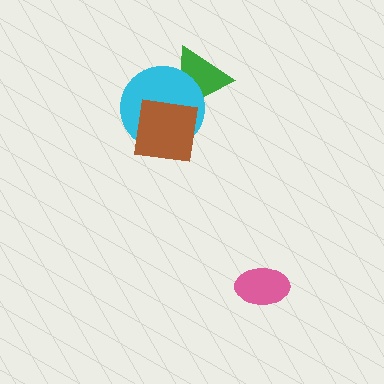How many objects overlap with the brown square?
1 object overlaps with the brown square.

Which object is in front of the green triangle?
The cyan circle is in front of the green triangle.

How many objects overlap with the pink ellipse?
0 objects overlap with the pink ellipse.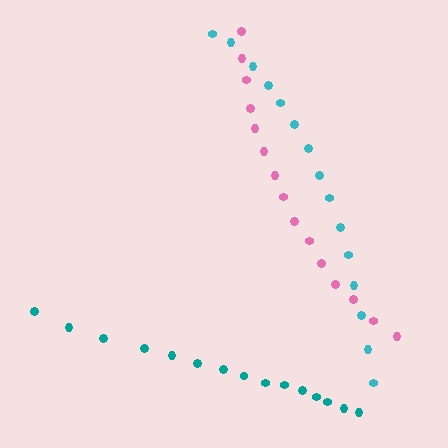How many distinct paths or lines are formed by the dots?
There are 3 distinct paths.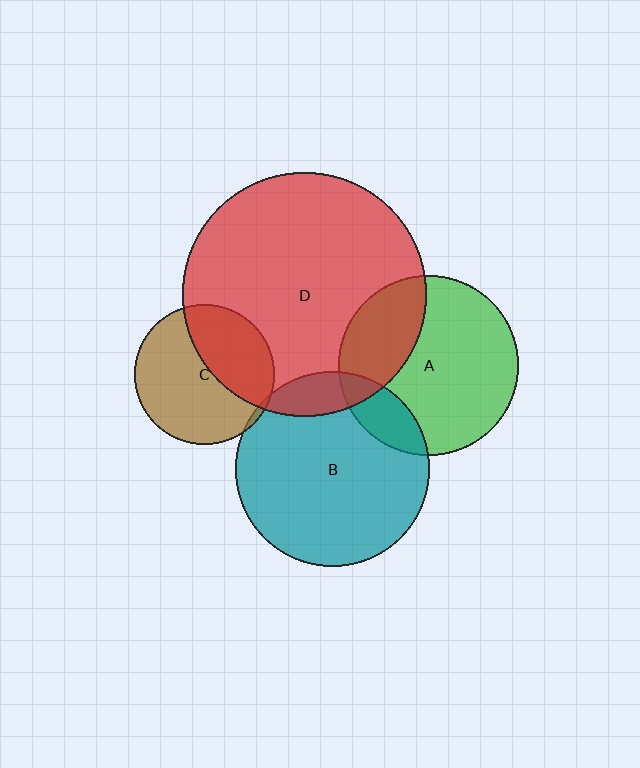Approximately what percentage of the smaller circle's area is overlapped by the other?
Approximately 5%.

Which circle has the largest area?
Circle D (red).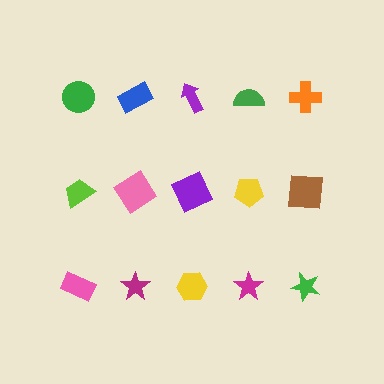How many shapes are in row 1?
5 shapes.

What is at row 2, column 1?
A lime trapezoid.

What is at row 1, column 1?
A green circle.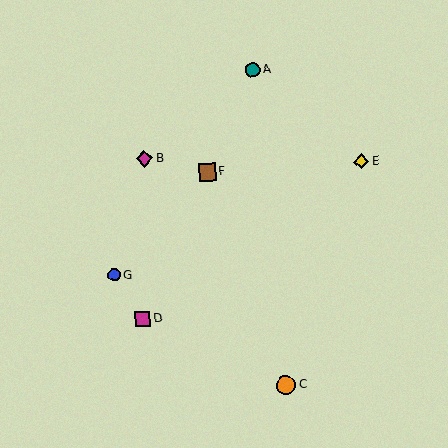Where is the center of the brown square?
The center of the brown square is at (207, 172).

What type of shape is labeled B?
Shape B is a magenta diamond.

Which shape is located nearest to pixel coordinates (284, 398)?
The orange circle (labeled C) at (286, 385) is nearest to that location.